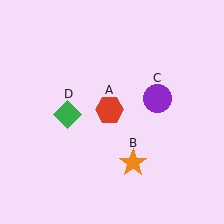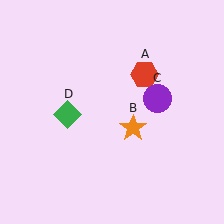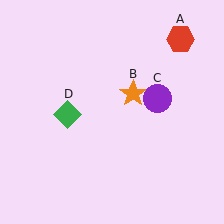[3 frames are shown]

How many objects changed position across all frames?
2 objects changed position: red hexagon (object A), orange star (object B).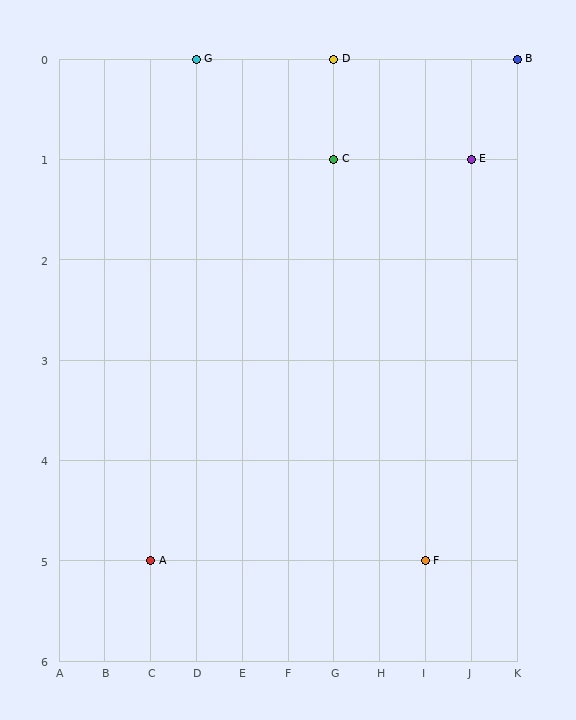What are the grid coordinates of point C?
Point C is at grid coordinates (G, 1).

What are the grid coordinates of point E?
Point E is at grid coordinates (J, 1).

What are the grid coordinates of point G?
Point G is at grid coordinates (D, 0).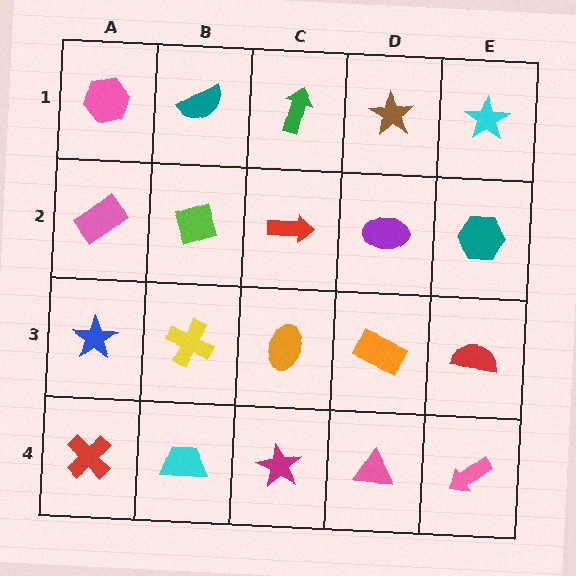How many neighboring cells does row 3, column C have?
4.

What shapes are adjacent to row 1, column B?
A lime diamond (row 2, column B), a pink hexagon (row 1, column A), a green arrow (row 1, column C).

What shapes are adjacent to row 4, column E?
A red semicircle (row 3, column E), a pink triangle (row 4, column D).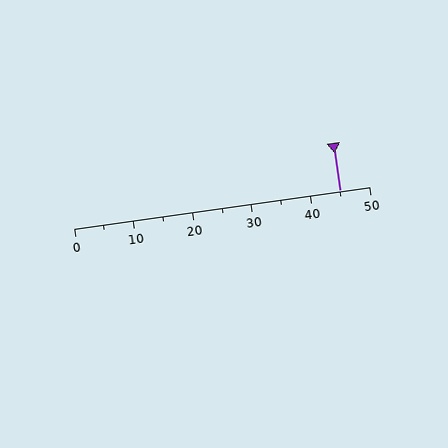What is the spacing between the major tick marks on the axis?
The major ticks are spaced 10 apart.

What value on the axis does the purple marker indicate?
The marker indicates approximately 45.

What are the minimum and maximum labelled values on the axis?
The axis runs from 0 to 50.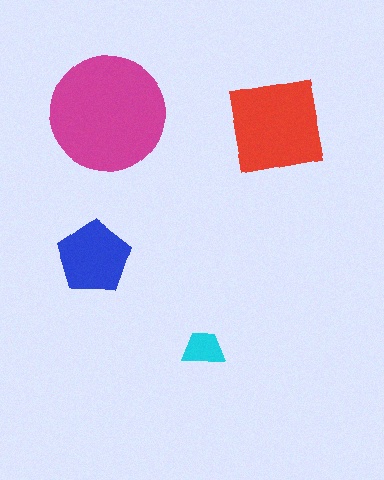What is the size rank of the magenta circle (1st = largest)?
1st.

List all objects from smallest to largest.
The cyan trapezoid, the blue pentagon, the red square, the magenta circle.